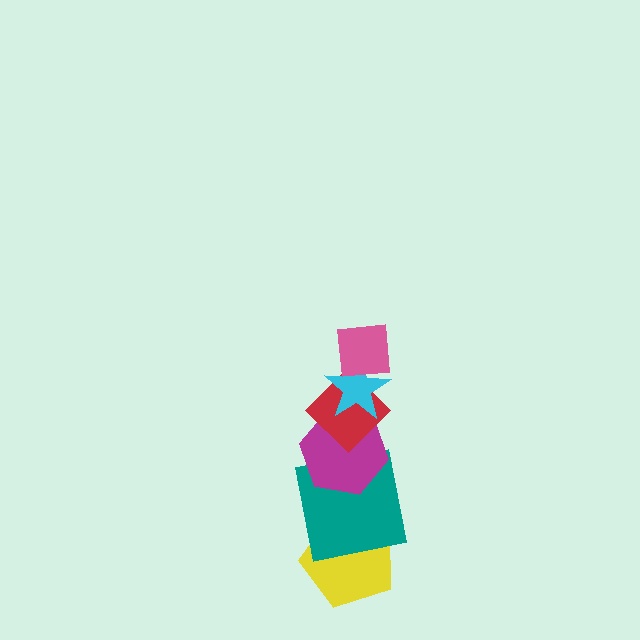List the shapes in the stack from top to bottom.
From top to bottom: the pink square, the cyan star, the red diamond, the magenta hexagon, the teal square, the yellow pentagon.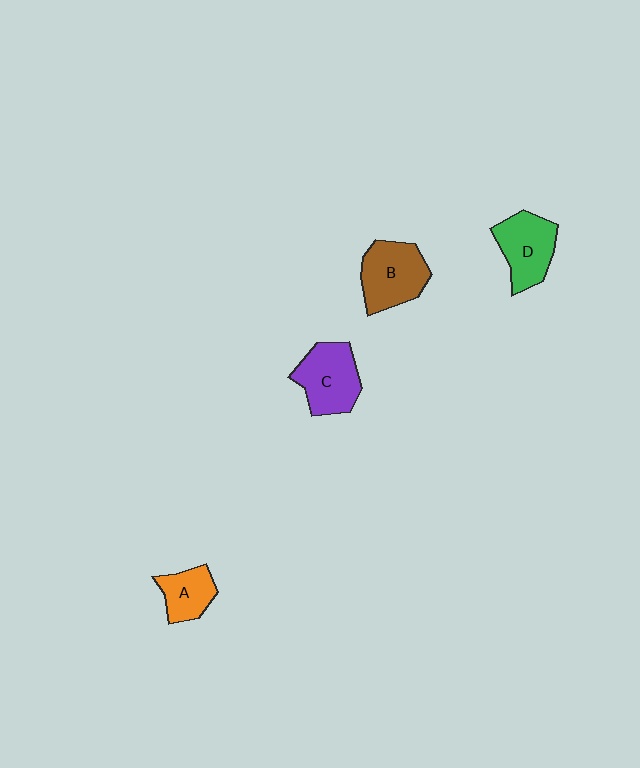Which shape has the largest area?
Shape B (brown).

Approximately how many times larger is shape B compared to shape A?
Approximately 1.6 times.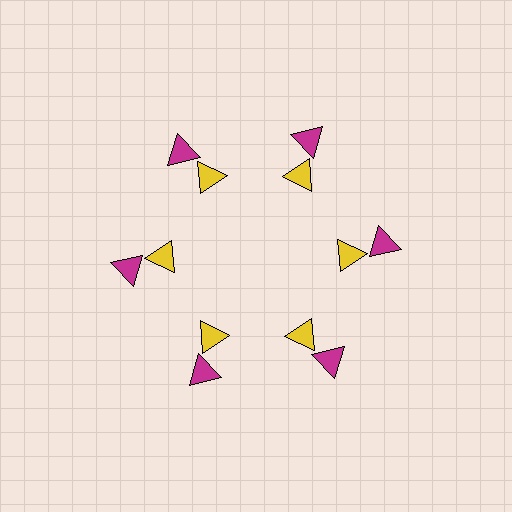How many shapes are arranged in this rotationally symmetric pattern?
There are 12 shapes, arranged in 6 groups of 2.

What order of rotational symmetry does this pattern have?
This pattern has 6-fold rotational symmetry.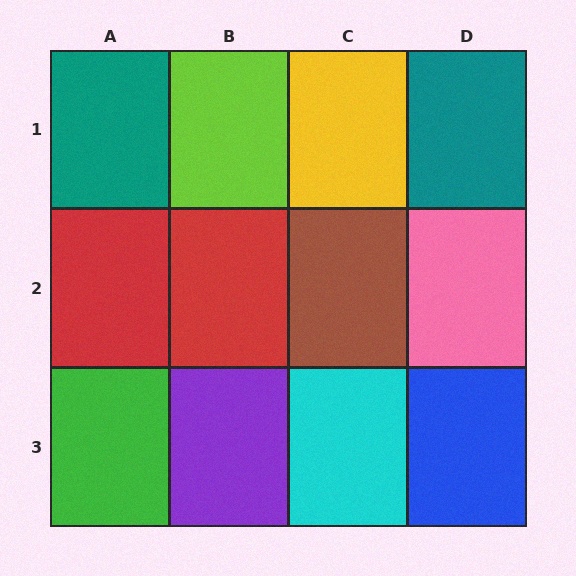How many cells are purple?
1 cell is purple.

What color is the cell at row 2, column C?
Brown.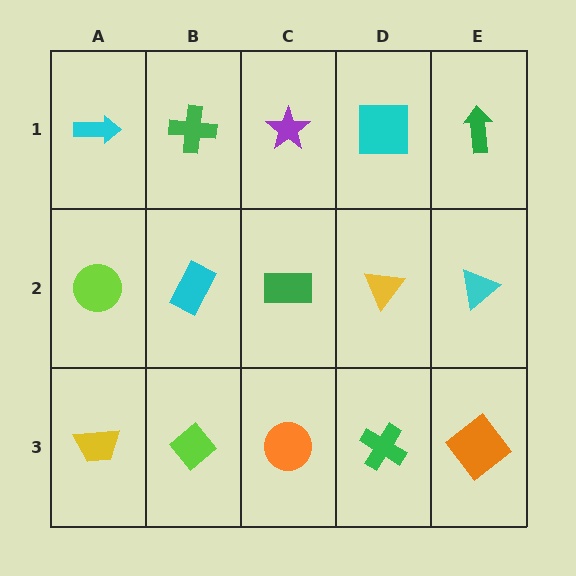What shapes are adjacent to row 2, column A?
A cyan arrow (row 1, column A), a yellow trapezoid (row 3, column A), a cyan rectangle (row 2, column B).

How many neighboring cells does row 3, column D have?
3.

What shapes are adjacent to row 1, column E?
A cyan triangle (row 2, column E), a cyan square (row 1, column D).